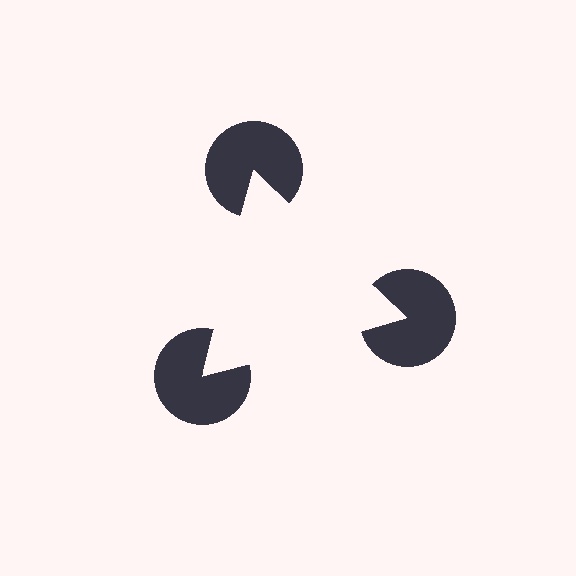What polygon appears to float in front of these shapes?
An illusory triangle — its edges are inferred from the aligned wedge cuts in the pac-man discs, not physically drawn.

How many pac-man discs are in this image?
There are 3 — one at each vertex of the illusory triangle.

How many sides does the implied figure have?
3 sides.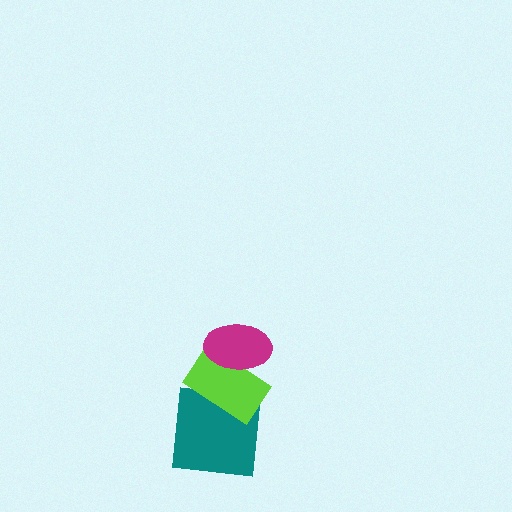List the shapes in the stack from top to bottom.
From top to bottom: the magenta ellipse, the lime rectangle, the teal square.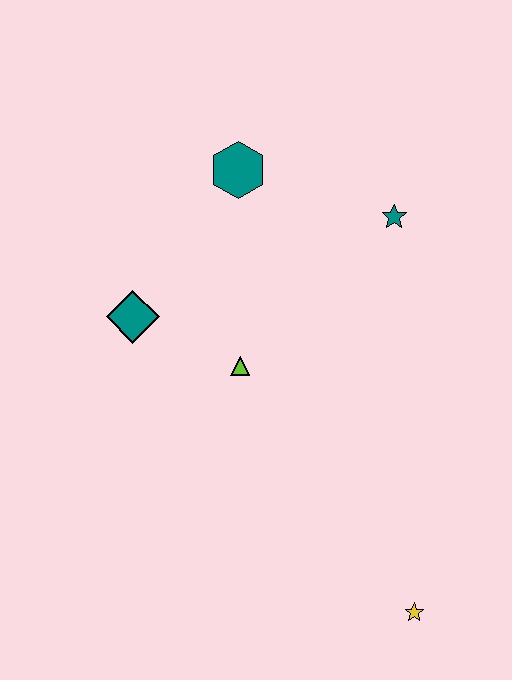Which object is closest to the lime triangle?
The teal diamond is closest to the lime triangle.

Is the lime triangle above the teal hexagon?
No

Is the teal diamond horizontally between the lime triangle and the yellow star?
No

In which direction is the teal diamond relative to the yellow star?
The teal diamond is above the yellow star.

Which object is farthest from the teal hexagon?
The yellow star is farthest from the teal hexagon.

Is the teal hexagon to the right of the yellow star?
No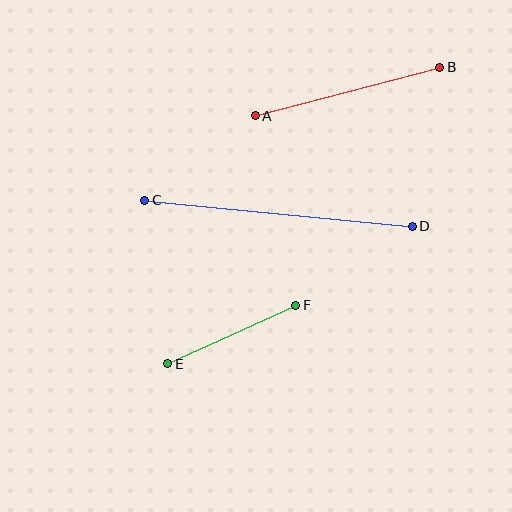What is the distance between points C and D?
The distance is approximately 269 pixels.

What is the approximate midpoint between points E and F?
The midpoint is at approximately (232, 335) pixels.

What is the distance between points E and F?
The distance is approximately 141 pixels.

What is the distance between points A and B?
The distance is approximately 191 pixels.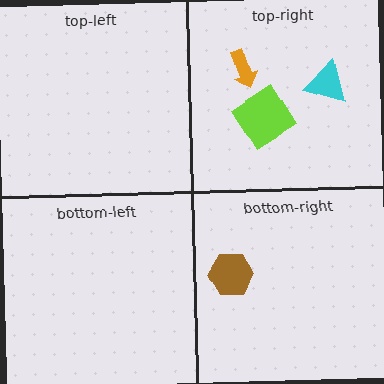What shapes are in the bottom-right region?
The brown hexagon.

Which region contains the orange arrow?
The top-right region.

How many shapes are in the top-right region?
3.